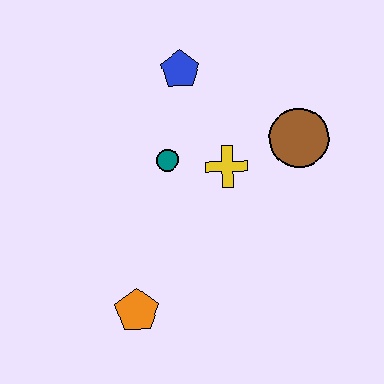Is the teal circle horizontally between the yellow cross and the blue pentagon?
No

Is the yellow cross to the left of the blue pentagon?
No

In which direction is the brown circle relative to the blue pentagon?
The brown circle is to the right of the blue pentagon.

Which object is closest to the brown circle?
The yellow cross is closest to the brown circle.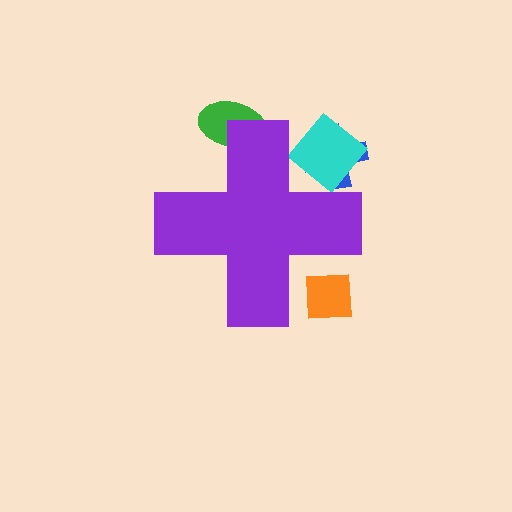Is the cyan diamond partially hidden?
Yes, the cyan diamond is partially hidden behind the purple cross.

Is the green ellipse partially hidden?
Yes, the green ellipse is partially hidden behind the purple cross.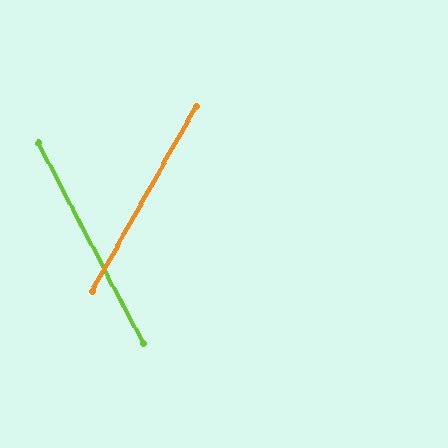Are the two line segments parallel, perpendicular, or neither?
Neither parallel nor perpendicular — they differ by about 57°.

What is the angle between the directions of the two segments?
Approximately 57 degrees.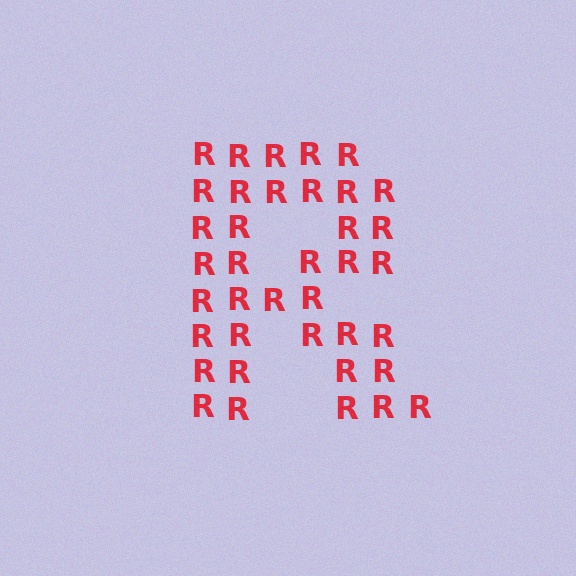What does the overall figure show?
The overall figure shows the letter R.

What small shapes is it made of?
It is made of small letter R's.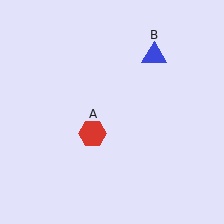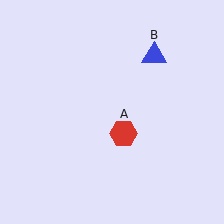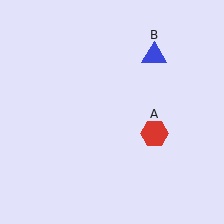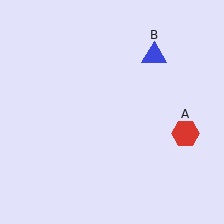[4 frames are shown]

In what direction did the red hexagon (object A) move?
The red hexagon (object A) moved right.